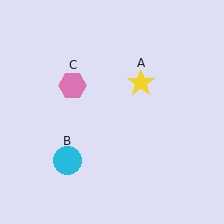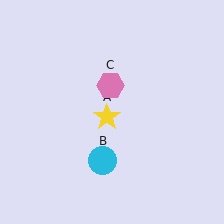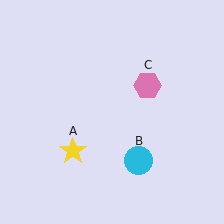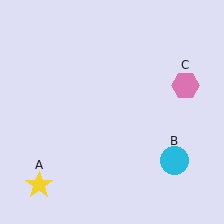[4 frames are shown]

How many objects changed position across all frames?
3 objects changed position: yellow star (object A), cyan circle (object B), pink hexagon (object C).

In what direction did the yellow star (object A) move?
The yellow star (object A) moved down and to the left.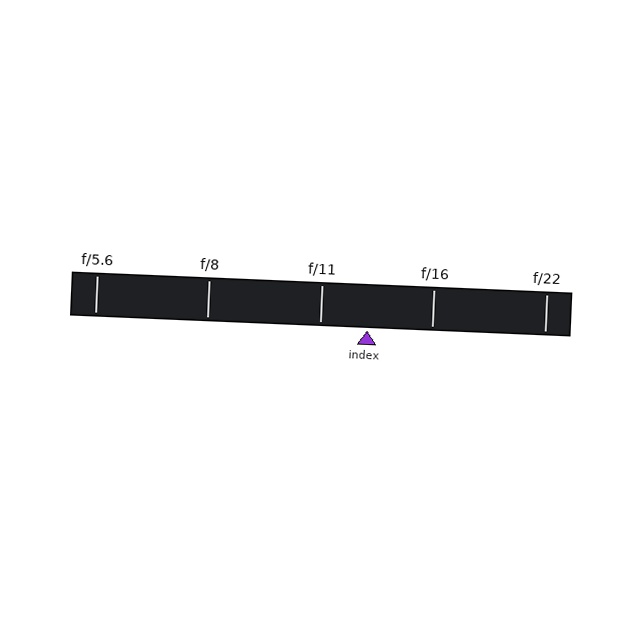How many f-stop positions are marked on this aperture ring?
There are 5 f-stop positions marked.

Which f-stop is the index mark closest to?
The index mark is closest to f/11.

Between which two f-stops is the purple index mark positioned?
The index mark is between f/11 and f/16.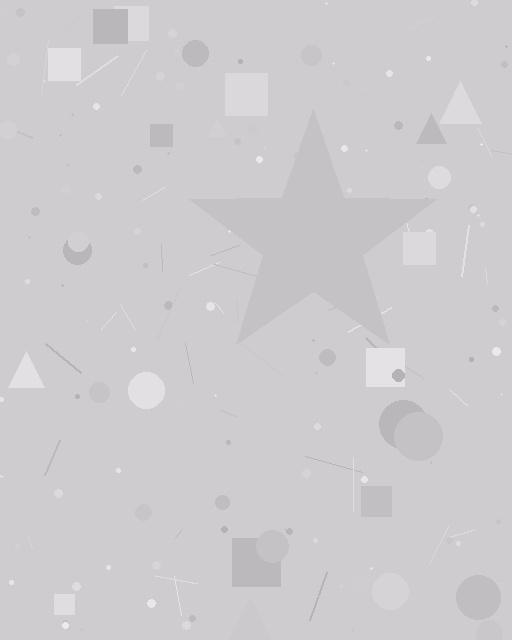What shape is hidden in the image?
A star is hidden in the image.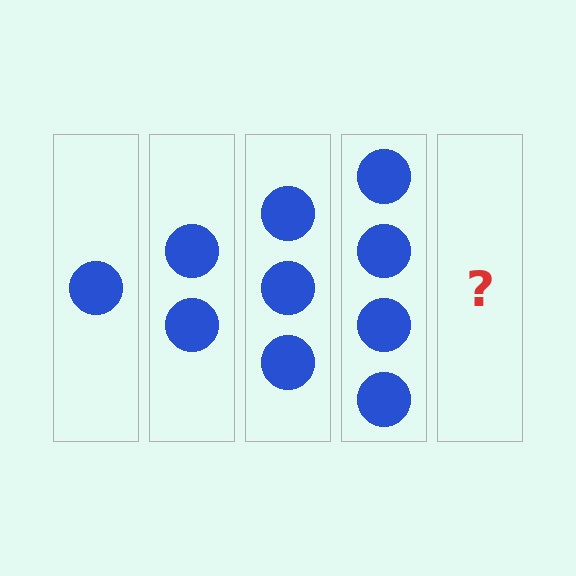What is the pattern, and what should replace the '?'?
The pattern is that each step adds one more circle. The '?' should be 5 circles.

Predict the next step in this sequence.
The next step is 5 circles.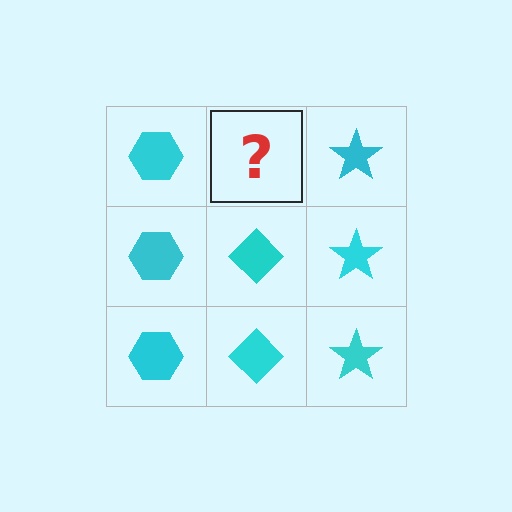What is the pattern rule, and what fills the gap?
The rule is that each column has a consistent shape. The gap should be filled with a cyan diamond.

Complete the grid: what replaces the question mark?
The question mark should be replaced with a cyan diamond.